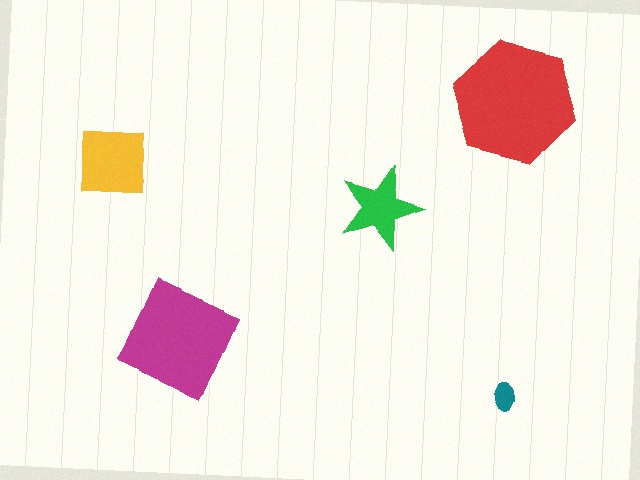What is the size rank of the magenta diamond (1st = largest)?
2nd.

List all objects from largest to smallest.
The red hexagon, the magenta diamond, the yellow square, the green star, the teal ellipse.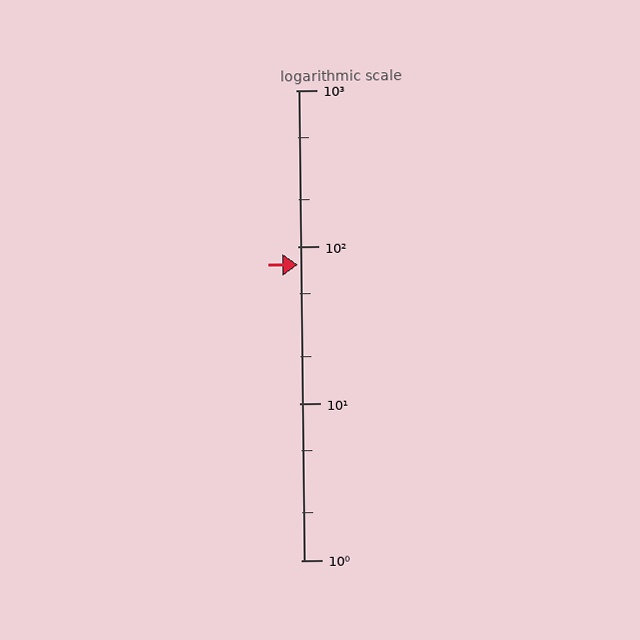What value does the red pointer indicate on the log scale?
The pointer indicates approximately 77.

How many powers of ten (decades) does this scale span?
The scale spans 3 decades, from 1 to 1000.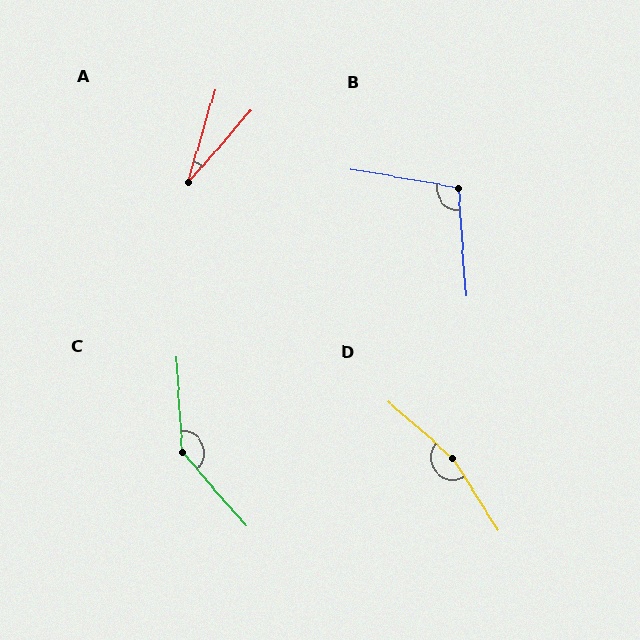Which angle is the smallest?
A, at approximately 25 degrees.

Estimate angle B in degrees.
Approximately 104 degrees.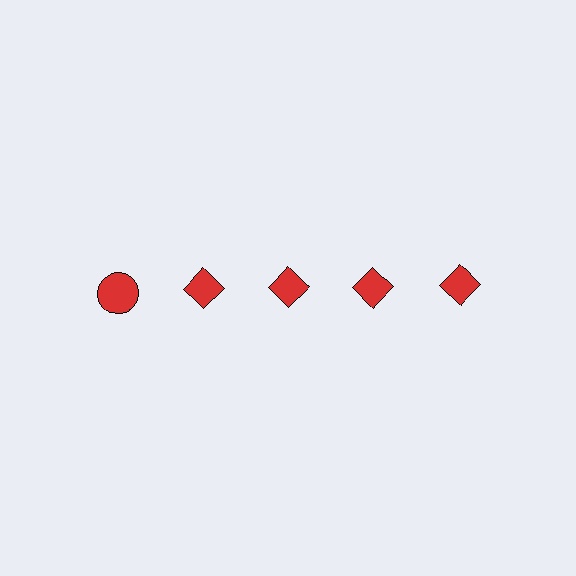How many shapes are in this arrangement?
There are 5 shapes arranged in a grid pattern.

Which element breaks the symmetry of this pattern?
The red circle in the top row, leftmost column breaks the symmetry. All other shapes are red diamonds.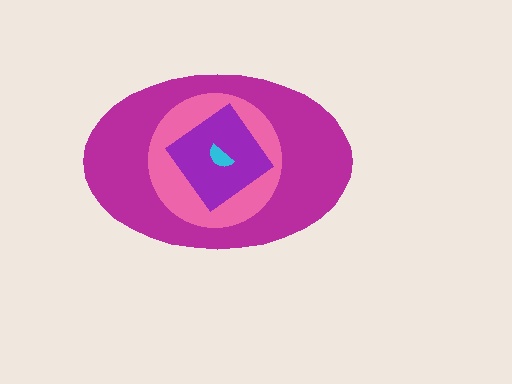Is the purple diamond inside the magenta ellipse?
Yes.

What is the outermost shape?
The magenta ellipse.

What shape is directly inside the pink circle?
The purple diamond.